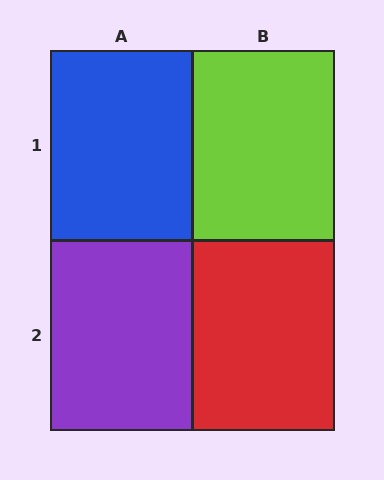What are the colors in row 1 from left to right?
Blue, lime.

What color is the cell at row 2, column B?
Red.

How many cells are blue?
1 cell is blue.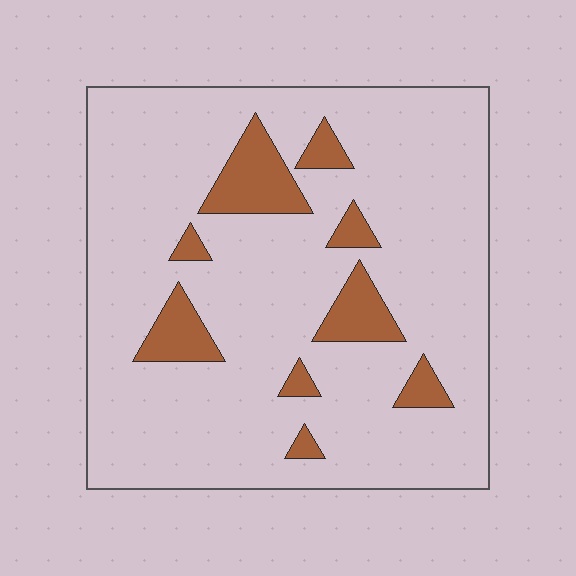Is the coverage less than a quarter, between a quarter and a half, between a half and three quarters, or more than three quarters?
Less than a quarter.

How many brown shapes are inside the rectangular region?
9.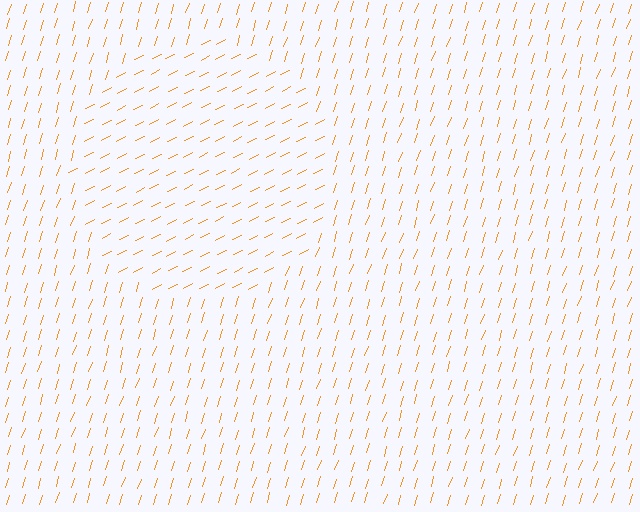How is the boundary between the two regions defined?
The boundary is defined purely by a change in line orientation (approximately 45 degrees difference). All lines are the same color and thickness.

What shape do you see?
I see a circle.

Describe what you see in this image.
The image is filled with small orange line segments. A circle region in the image has lines oriented differently from the surrounding lines, creating a visible texture boundary.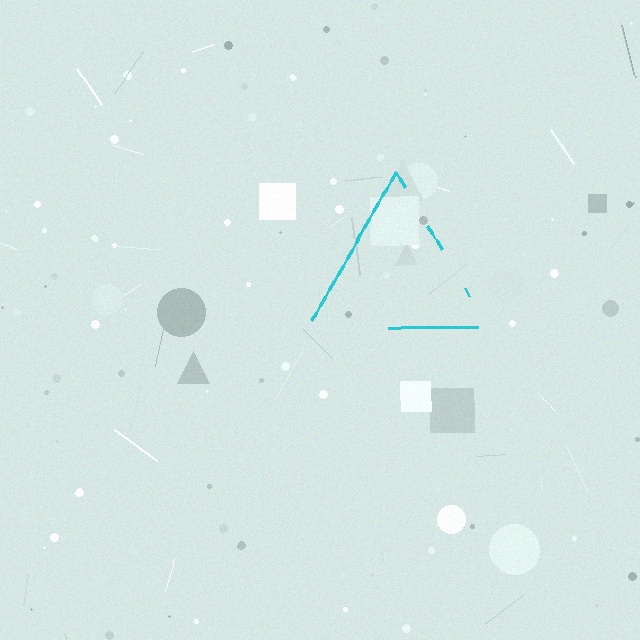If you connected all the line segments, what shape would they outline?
They would outline a triangle.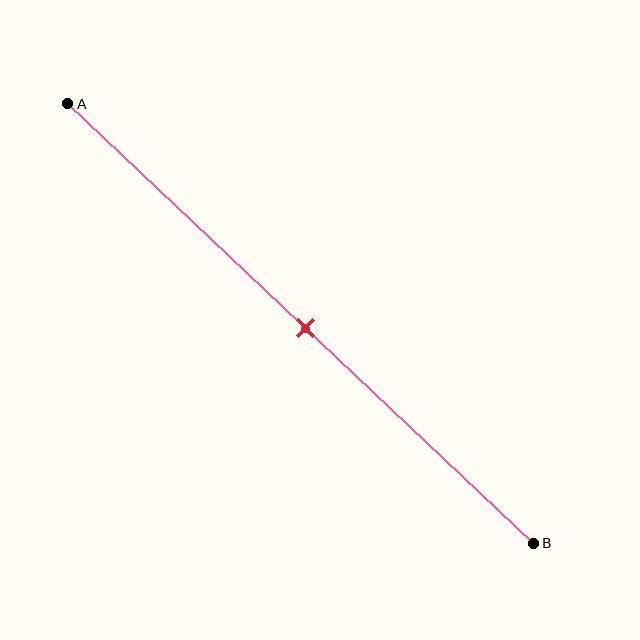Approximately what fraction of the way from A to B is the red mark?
The red mark is approximately 50% of the way from A to B.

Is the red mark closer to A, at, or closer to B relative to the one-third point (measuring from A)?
The red mark is closer to point B than the one-third point of segment AB.